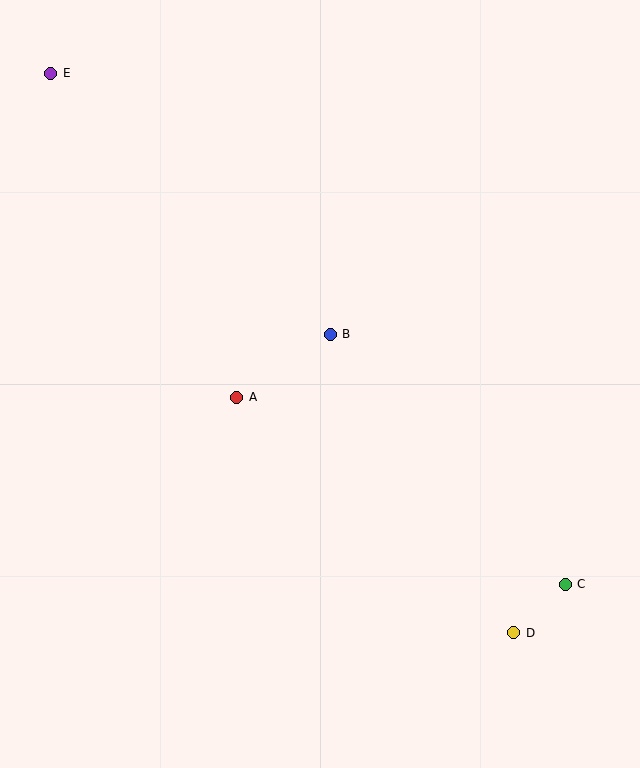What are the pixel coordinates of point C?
Point C is at (565, 584).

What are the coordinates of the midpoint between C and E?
The midpoint between C and E is at (308, 329).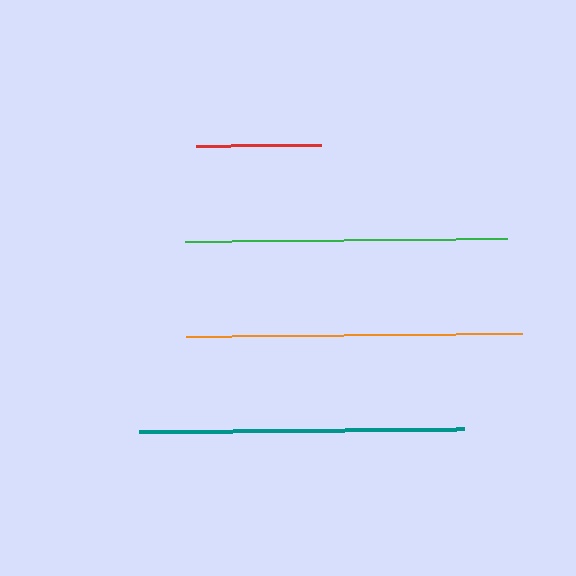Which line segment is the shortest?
The red line is the shortest at approximately 125 pixels.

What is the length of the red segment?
The red segment is approximately 125 pixels long.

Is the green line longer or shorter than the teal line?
The teal line is longer than the green line.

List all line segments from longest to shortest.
From longest to shortest: orange, teal, green, red.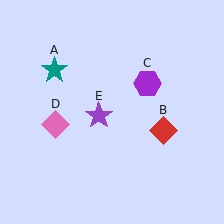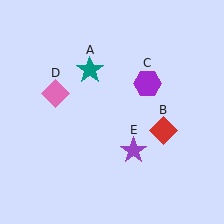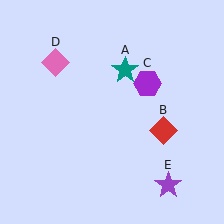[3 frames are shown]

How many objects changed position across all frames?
3 objects changed position: teal star (object A), pink diamond (object D), purple star (object E).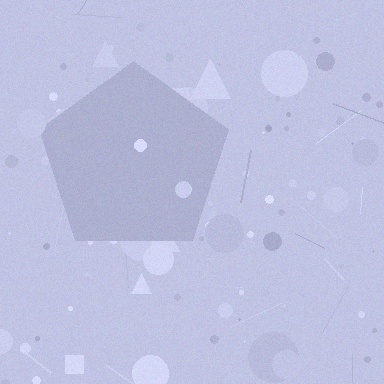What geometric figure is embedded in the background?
A pentagon is embedded in the background.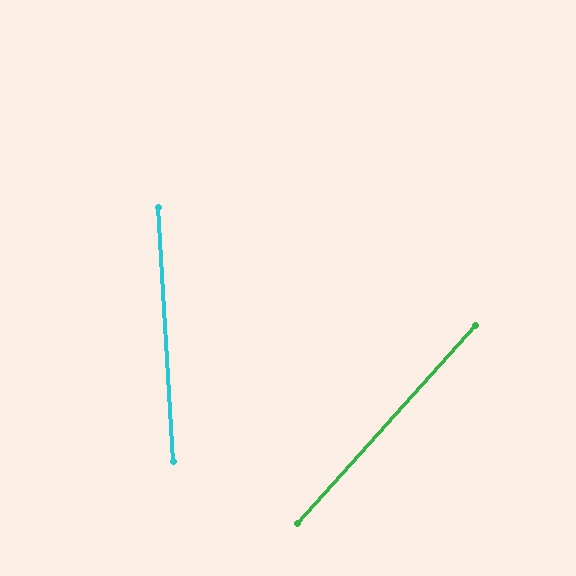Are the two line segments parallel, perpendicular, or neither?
Neither parallel nor perpendicular — they differ by about 45°.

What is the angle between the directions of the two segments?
Approximately 45 degrees.